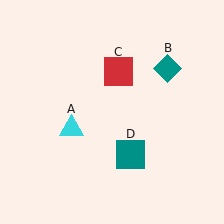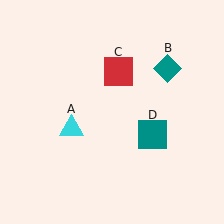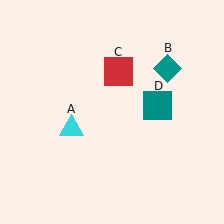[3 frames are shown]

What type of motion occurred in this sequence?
The teal square (object D) rotated counterclockwise around the center of the scene.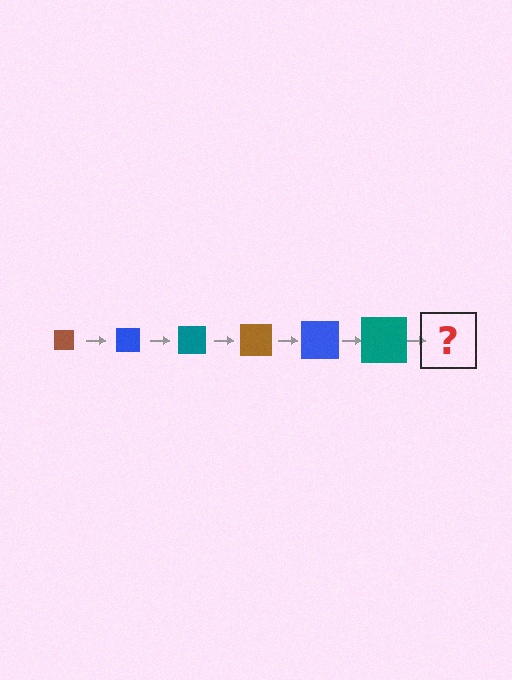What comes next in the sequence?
The next element should be a brown square, larger than the previous one.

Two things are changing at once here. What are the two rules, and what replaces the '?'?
The two rules are that the square grows larger each step and the color cycles through brown, blue, and teal. The '?' should be a brown square, larger than the previous one.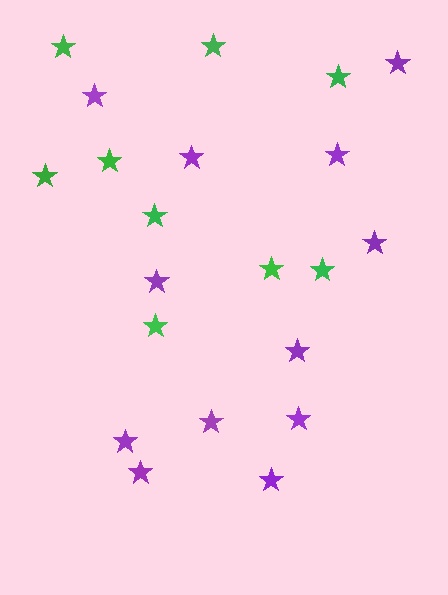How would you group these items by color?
There are 2 groups: one group of green stars (9) and one group of purple stars (12).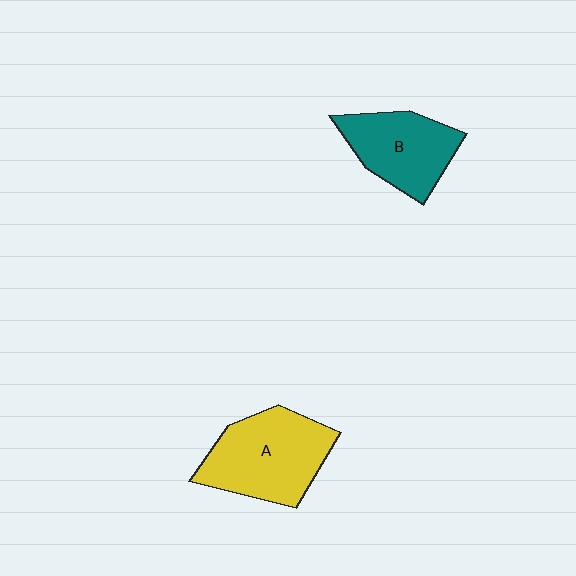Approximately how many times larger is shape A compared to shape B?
Approximately 1.3 times.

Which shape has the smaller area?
Shape B (teal).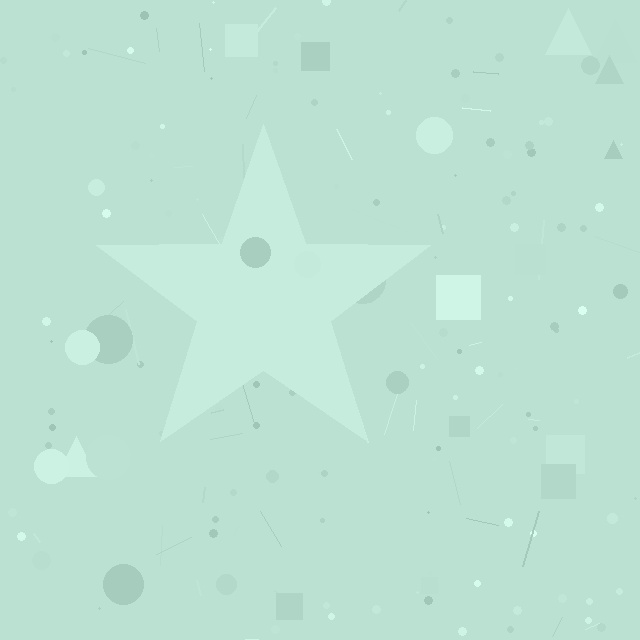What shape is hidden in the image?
A star is hidden in the image.